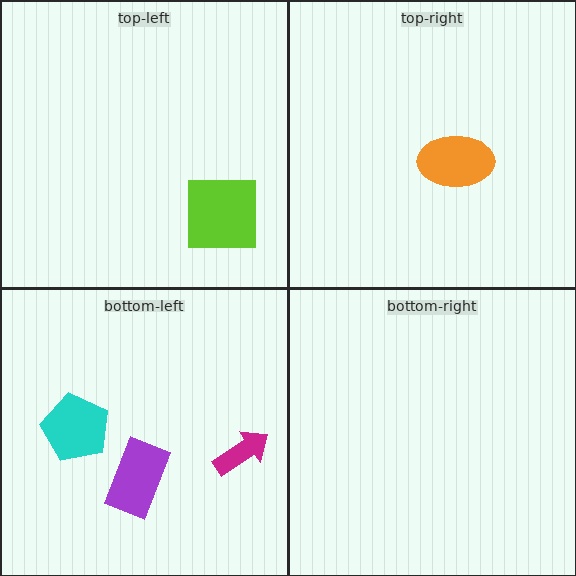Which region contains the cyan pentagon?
The bottom-left region.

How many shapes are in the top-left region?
1.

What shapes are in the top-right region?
The orange ellipse.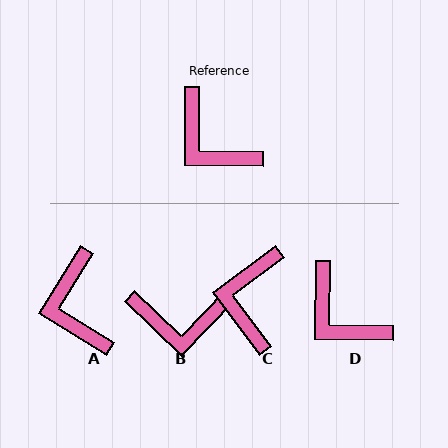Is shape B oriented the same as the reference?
No, it is off by about 46 degrees.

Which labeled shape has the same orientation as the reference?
D.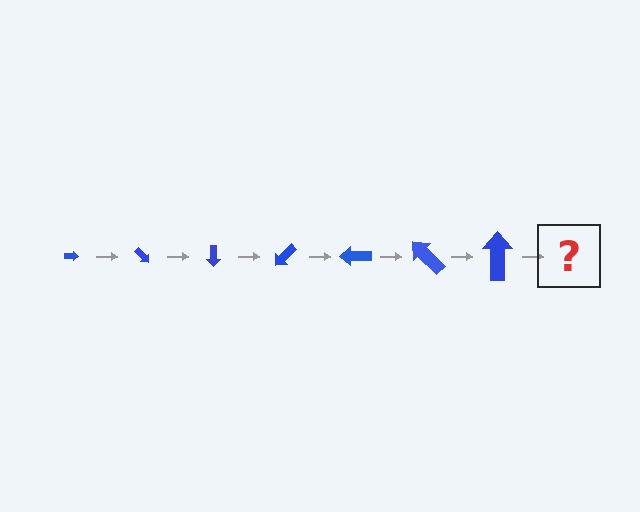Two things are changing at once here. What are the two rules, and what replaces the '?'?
The two rules are that the arrow grows larger each step and it rotates 45 degrees each step. The '?' should be an arrow, larger than the previous one and rotated 315 degrees from the start.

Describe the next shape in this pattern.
It should be an arrow, larger than the previous one and rotated 315 degrees from the start.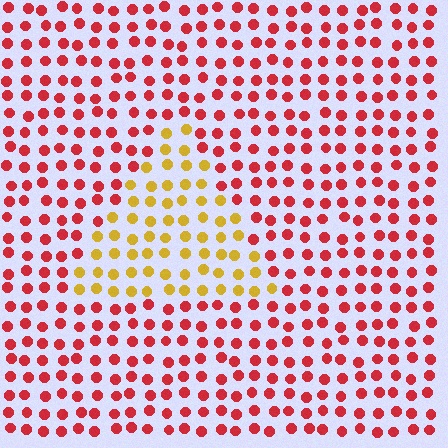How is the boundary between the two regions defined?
The boundary is defined purely by a slight shift in hue (about 54 degrees). Spacing, size, and orientation are identical on both sides.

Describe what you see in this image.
The image is filled with small red elements in a uniform arrangement. A triangle-shaped region is visible where the elements are tinted to a slightly different hue, forming a subtle color boundary.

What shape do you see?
I see a triangle.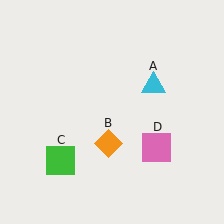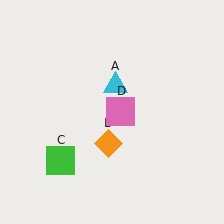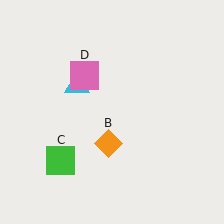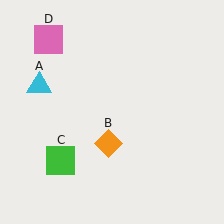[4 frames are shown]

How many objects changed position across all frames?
2 objects changed position: cyan triangle (object A), pink square (object D).